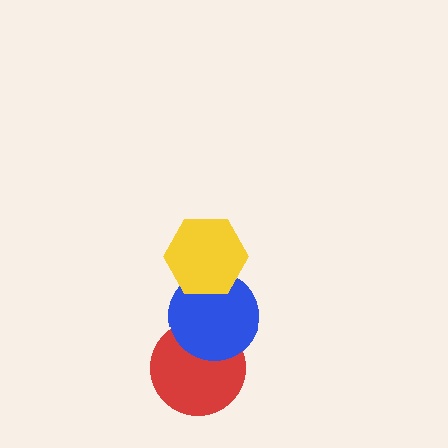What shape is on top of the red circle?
The blue circle is on top of the red circle.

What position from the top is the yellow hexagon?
The yellow hexagon is 1st from the top.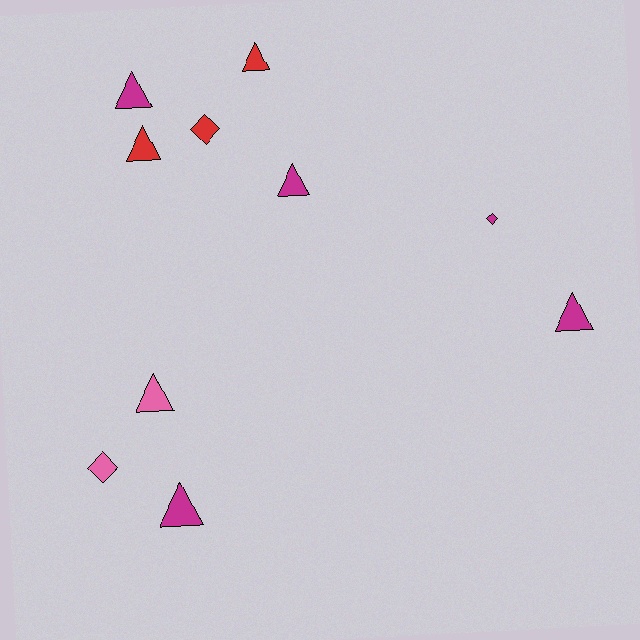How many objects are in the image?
There are 10 objects.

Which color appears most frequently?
Magenta, with 5 objects.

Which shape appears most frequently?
Triangle, with 7 objects.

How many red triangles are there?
There are 2 red triangles.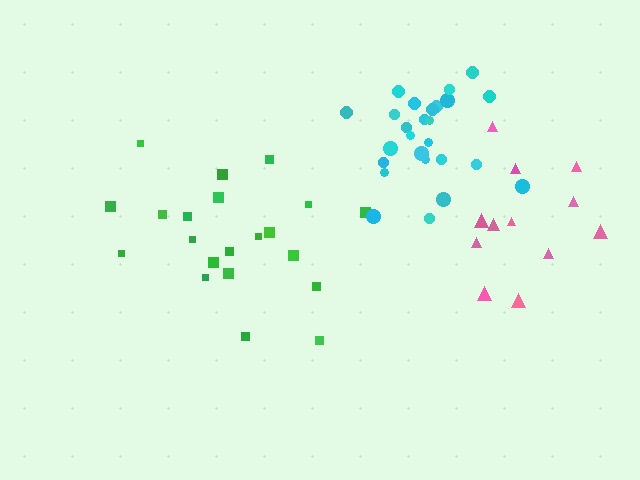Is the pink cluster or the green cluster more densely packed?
Green.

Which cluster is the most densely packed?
Cyan.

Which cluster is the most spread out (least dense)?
Pink.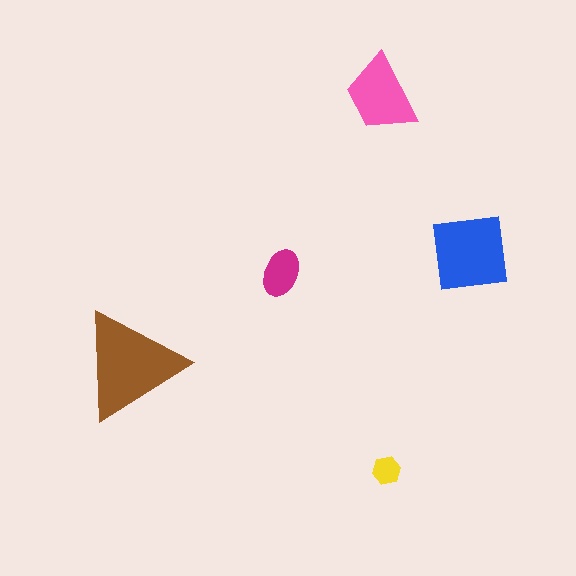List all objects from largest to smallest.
The brown triangle, the blue square, the pink trapezoid, the magenta ellipse, the yellow hexagon.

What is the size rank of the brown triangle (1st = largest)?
1st.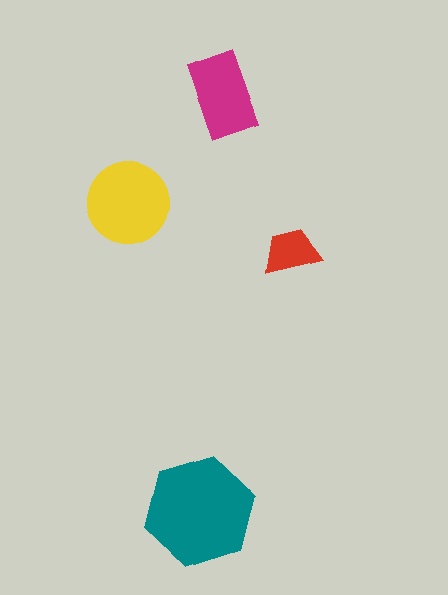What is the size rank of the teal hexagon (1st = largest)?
1st.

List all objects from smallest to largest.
The red trapezoid, the magenta rectangle, the yellow circle, the teal hexagon.